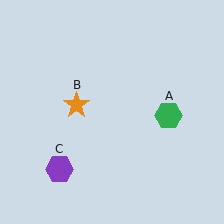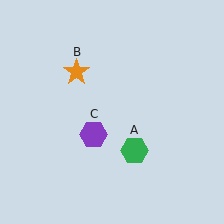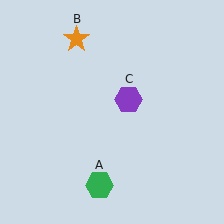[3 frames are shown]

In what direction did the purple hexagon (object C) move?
The purple hexagon (object C) moved up and to the right.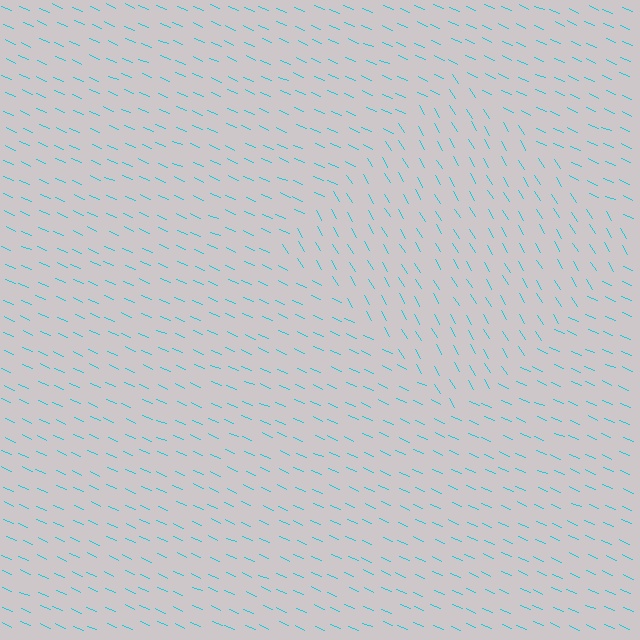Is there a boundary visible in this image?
Yes, there is a texture boundary formed by a change in line orientation.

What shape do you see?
I see a diamond.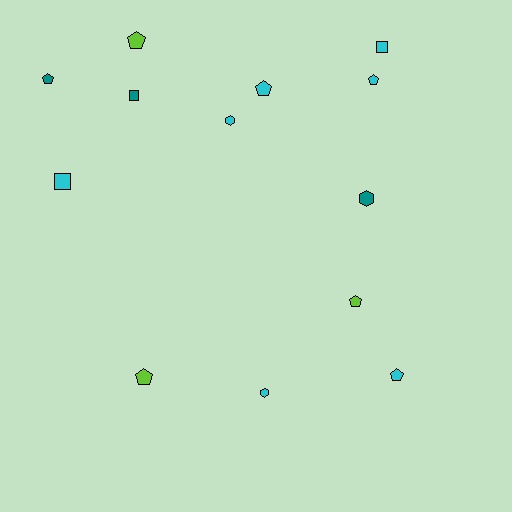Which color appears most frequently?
Cyan, with 7 objects.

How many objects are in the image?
There are 13 objects.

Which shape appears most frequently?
Pentagon, with 7 objects.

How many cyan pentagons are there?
There are 3 cyan pentagons.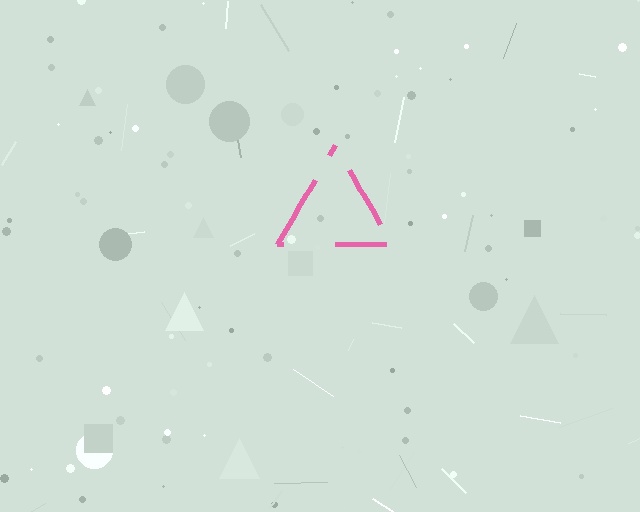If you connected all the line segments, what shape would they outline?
They would outline a triangle.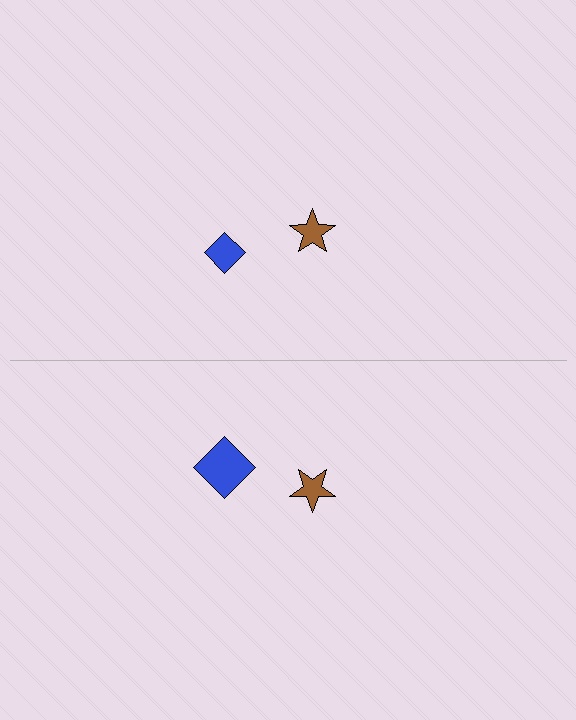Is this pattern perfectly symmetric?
No, the pattern is not perfectly symmetric. The blue diamond on the bottom side has a different size than its mirror counterpart.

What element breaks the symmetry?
The blue diamond on the bottom side has a different size than its mirror counterpart.